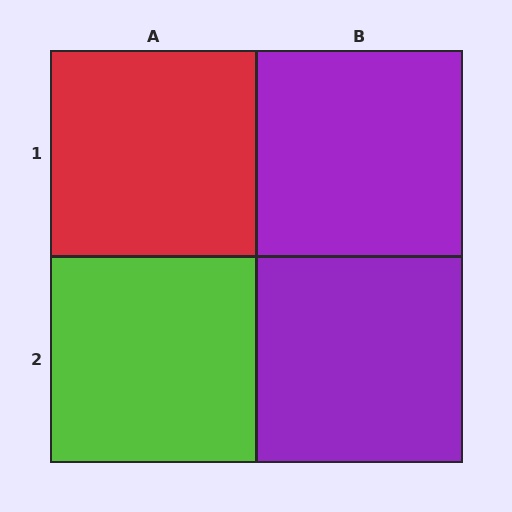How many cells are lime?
1 cell is lime.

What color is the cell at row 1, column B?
Purple.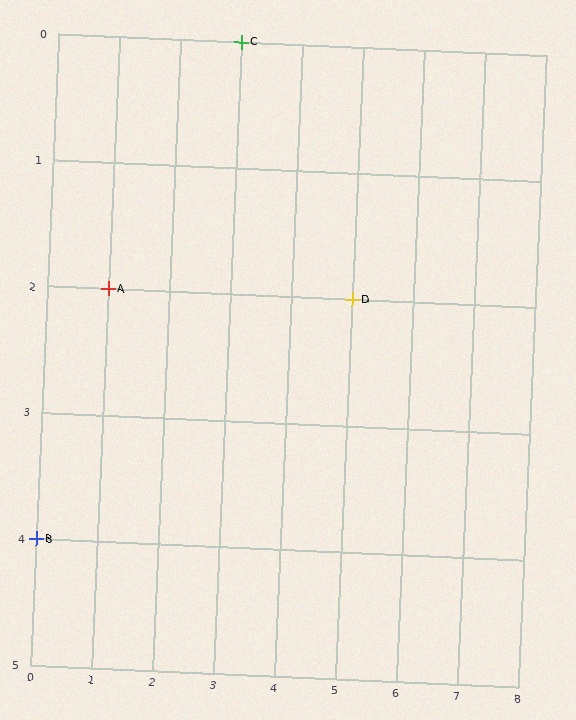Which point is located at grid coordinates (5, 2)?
Point D is at (5, 2).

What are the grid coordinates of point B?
Point B is at grid coordinates (0, 4).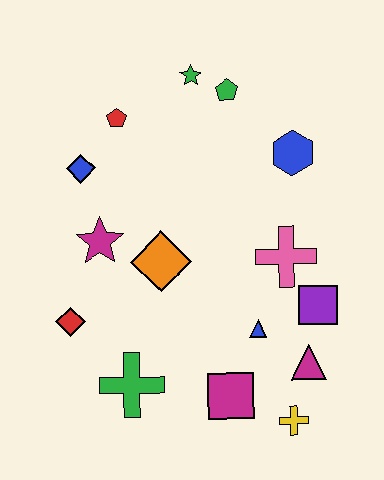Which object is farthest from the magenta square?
The green star is farthest from the magenta square.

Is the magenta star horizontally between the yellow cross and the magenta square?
No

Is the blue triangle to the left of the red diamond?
No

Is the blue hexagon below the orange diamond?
No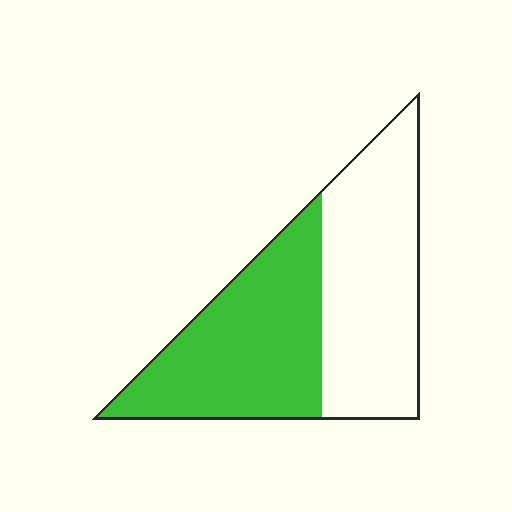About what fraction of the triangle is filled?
About one half (1/2).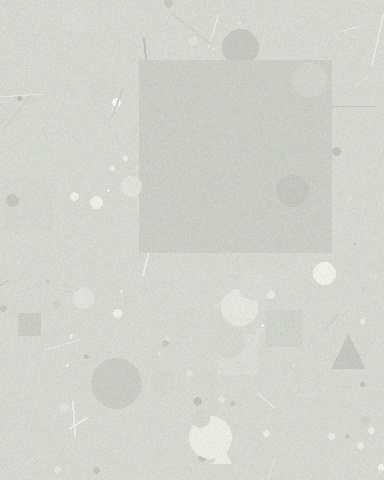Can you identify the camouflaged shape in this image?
The camouflaged shape is a square.